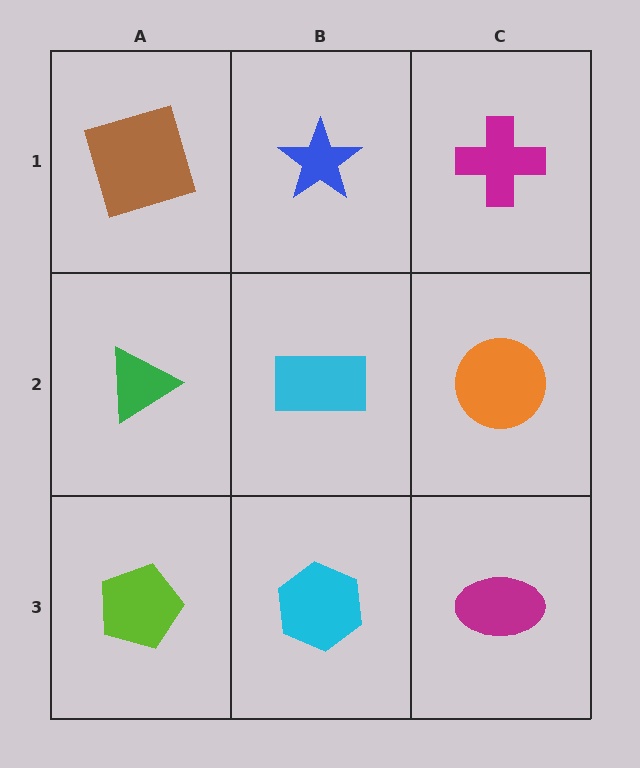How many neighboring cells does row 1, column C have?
2.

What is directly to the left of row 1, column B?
A brown square.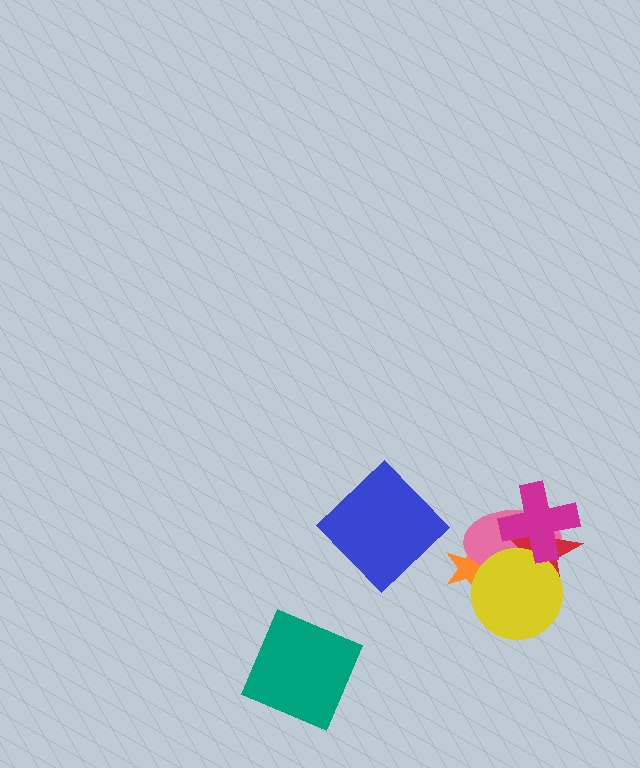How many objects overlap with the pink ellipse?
4 objects overlap with the pink ellipse.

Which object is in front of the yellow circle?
The magenta cross is in front of the yellow circle.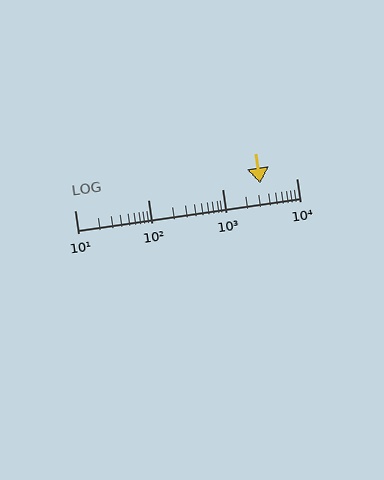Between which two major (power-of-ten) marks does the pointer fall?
The pointer is between 1000 and 10000.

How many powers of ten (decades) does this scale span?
The scale spans 3 decades, from 10 to 10000.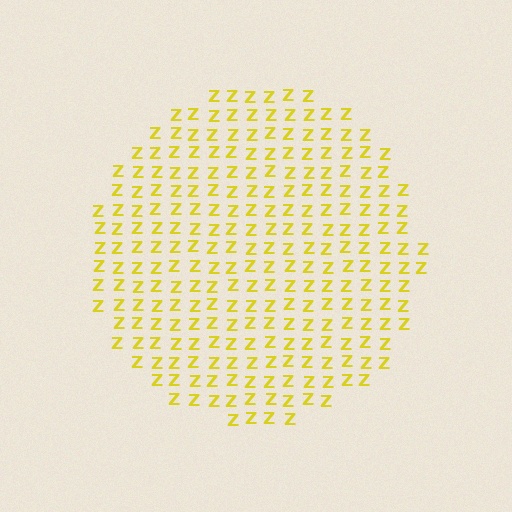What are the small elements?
The small elements are letter Z's.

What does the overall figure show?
The overall figure shows a circle.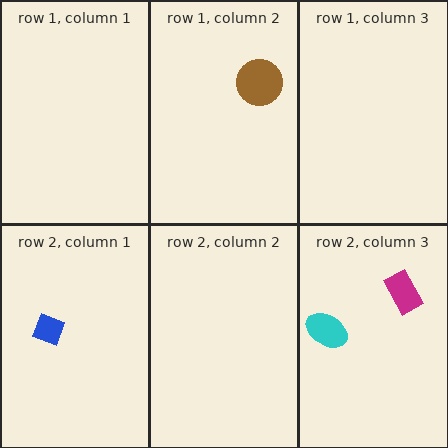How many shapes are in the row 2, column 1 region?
1.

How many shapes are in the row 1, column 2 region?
1.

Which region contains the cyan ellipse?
The row 2, column 3 region.